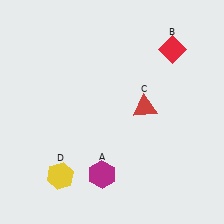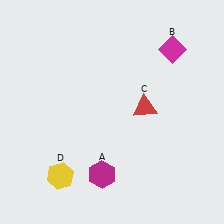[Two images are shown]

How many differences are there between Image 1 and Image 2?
There is 1 difference between the two images.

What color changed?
The diamond (B) changed from red in Image 1 to magenta in Image 2.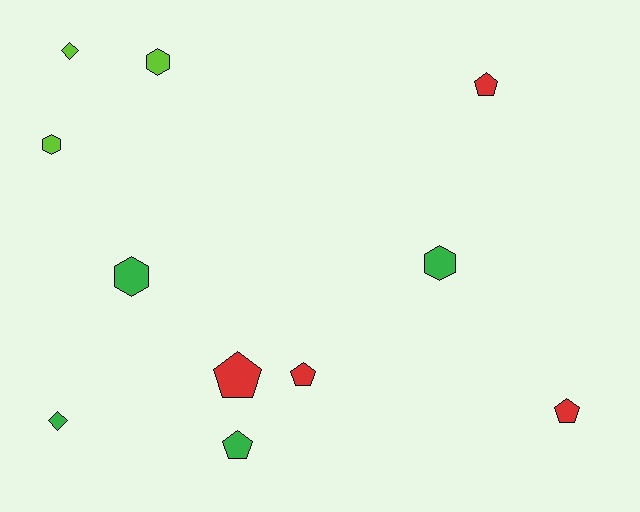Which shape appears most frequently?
Pentagon, with 5 objects.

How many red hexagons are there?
There are no red hexagons.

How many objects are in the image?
There are 11 objects.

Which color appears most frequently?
Green, with 4 objects.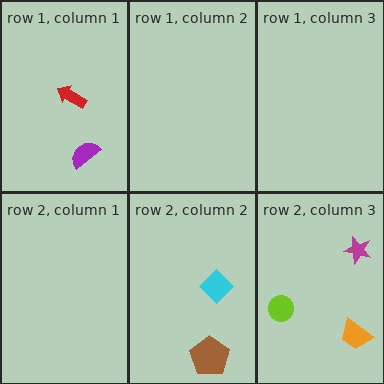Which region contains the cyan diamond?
The row 2, column 2 region.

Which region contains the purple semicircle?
The row 1, column 1 region.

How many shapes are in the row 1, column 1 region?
2.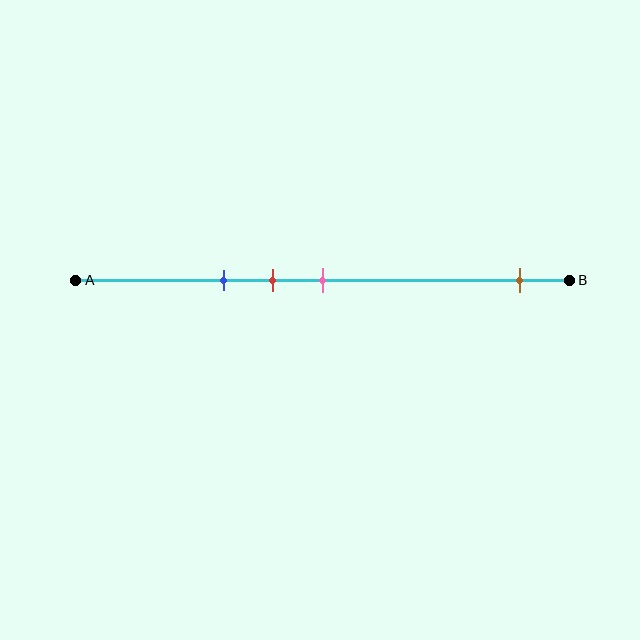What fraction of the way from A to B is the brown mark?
The brown mark is approximately 90% (0.9) of the way from A to B.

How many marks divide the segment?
There are 4 marks dividing the segment.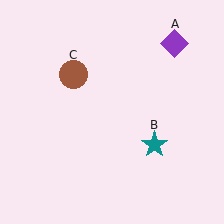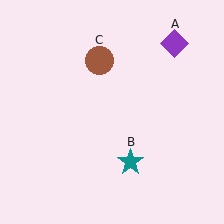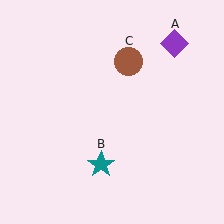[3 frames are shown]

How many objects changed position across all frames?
2 objects changed position: teal star (object B), brown circle (object C).